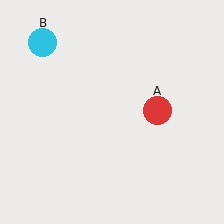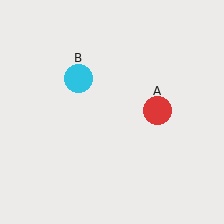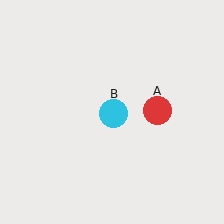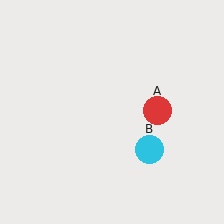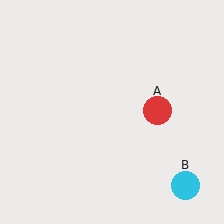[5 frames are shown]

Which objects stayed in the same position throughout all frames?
Red circle (object A) remained stationary.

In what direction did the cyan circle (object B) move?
The cyan circle (object B) moved down and to the right.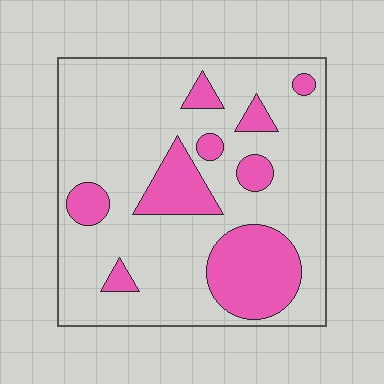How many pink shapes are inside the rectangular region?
9.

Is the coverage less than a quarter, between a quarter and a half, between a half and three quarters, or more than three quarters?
Less than a quarter.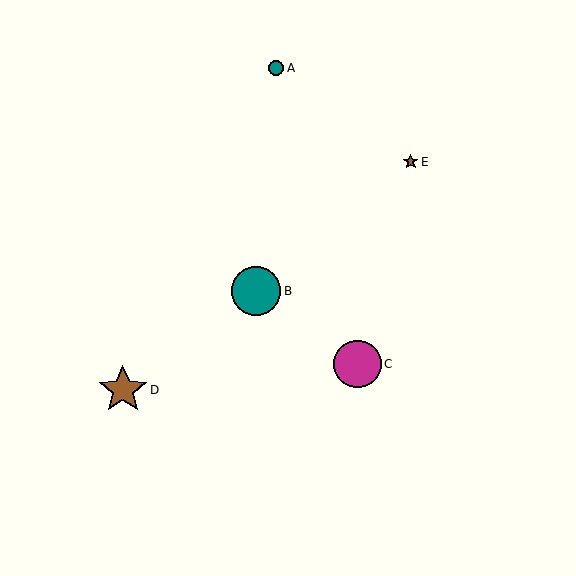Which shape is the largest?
The brown star (labeled D) is the largest.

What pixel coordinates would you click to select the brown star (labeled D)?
Click at (123, 390) to select the brown star D.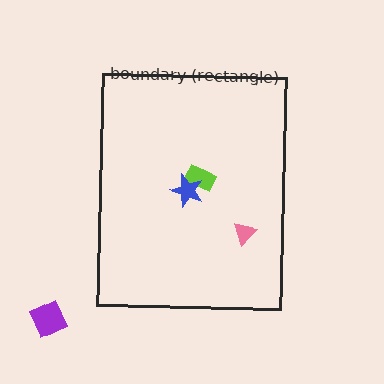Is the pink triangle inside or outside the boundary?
Inside.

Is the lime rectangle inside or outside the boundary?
Inside.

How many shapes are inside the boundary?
3 inside, 1 outside.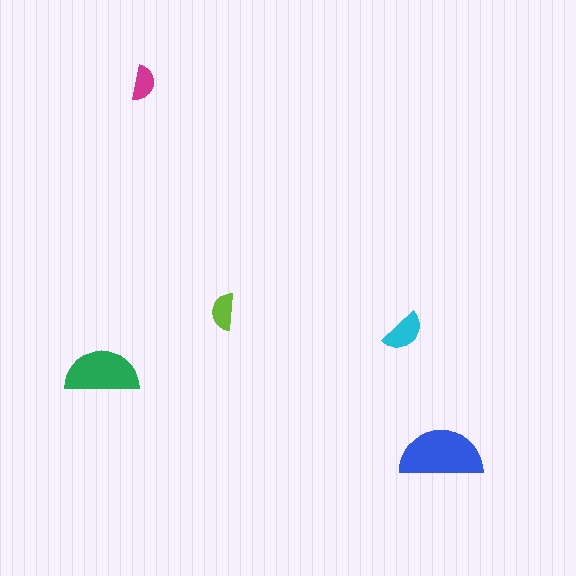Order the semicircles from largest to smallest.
the blue one, the green one, the cyan one, the lime one, the magenta one.